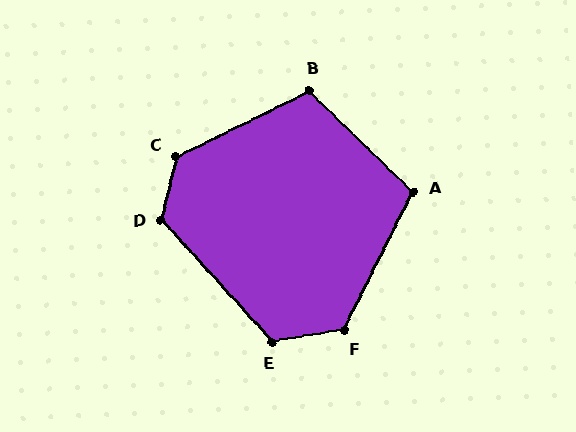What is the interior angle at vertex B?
Approximately 109 degrees (obtuse).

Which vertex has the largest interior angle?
C, at approximately 129 degrees.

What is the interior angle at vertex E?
Approximately 123 degrees (obtuse).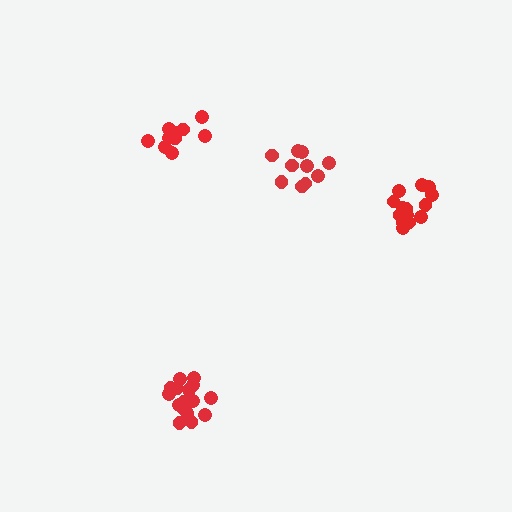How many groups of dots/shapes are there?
There are 4 groups.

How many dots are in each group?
Group 1: 16 dots, Group 2: 10 dots, Group 3: 16 dots, Group 4: 10 dots (52 total).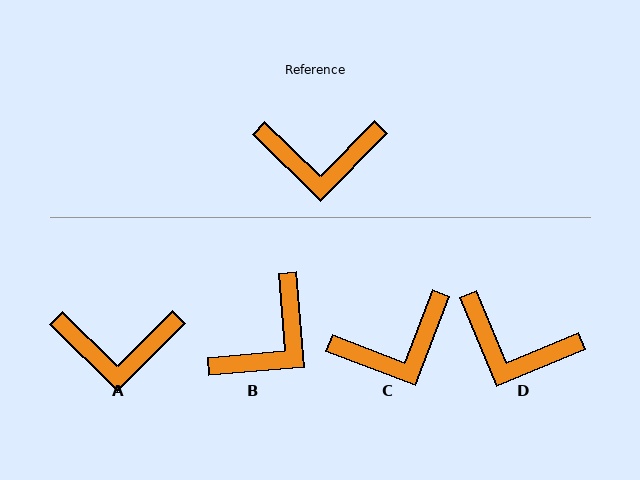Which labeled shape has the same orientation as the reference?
A.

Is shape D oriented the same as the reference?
No, it is off by about 23 degrees.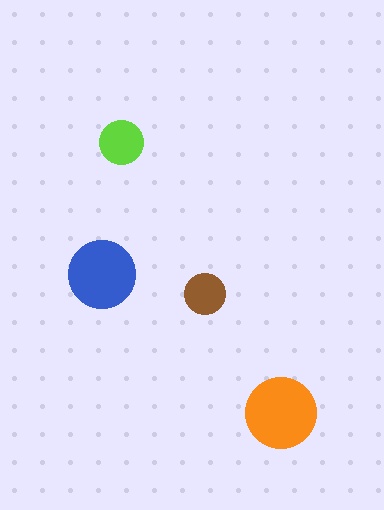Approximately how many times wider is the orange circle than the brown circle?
About 1.5 times wider.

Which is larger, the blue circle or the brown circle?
The blue one.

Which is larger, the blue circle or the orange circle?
The orange one.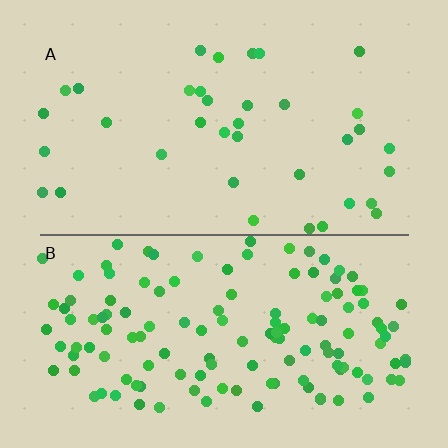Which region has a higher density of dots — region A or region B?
B (the bottom).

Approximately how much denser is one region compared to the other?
Approximately 3.7× — region B over region A.